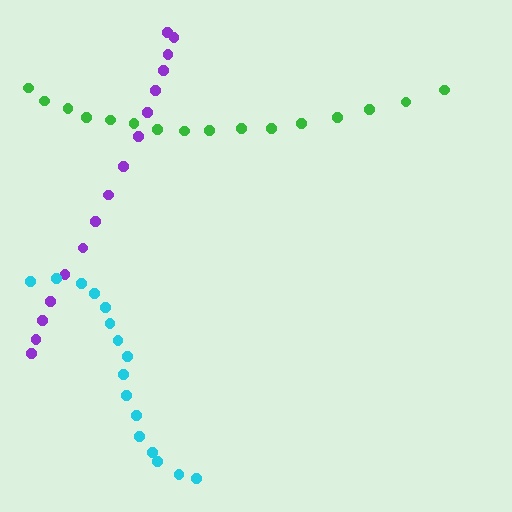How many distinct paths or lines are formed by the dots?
There are 3 distinct paths.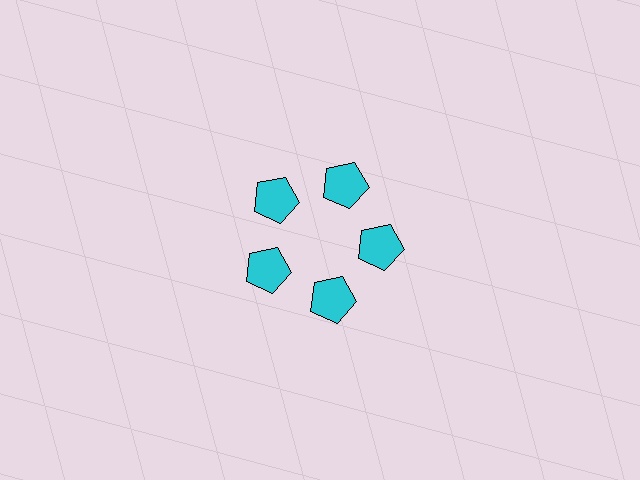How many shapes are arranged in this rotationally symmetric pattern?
There are 5 shapes, arranged in 5 groups of 1.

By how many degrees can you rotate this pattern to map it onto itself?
The pattern maps onto itself every 72 degrees of rotation.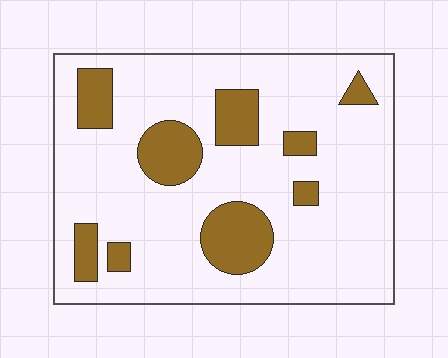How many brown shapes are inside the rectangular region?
9.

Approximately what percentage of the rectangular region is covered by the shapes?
Approximately 20%.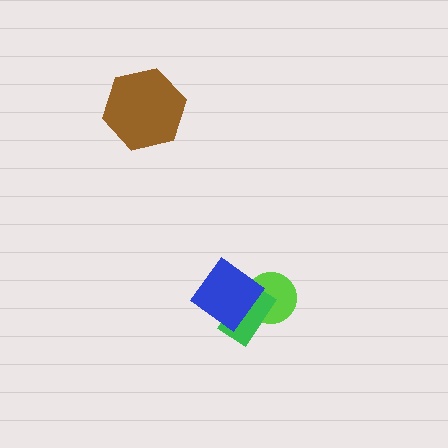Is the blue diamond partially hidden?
No, no other shape covers it.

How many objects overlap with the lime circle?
2 objects overlap with the lime circle.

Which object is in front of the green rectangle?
The blue diamond is in front of the green rectangle.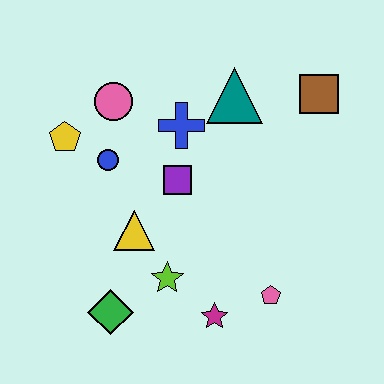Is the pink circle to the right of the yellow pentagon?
Yes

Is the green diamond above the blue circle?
No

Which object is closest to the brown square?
The teal triangle is closest to the brown square.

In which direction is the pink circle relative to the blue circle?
The pink circle is above the blue circle.